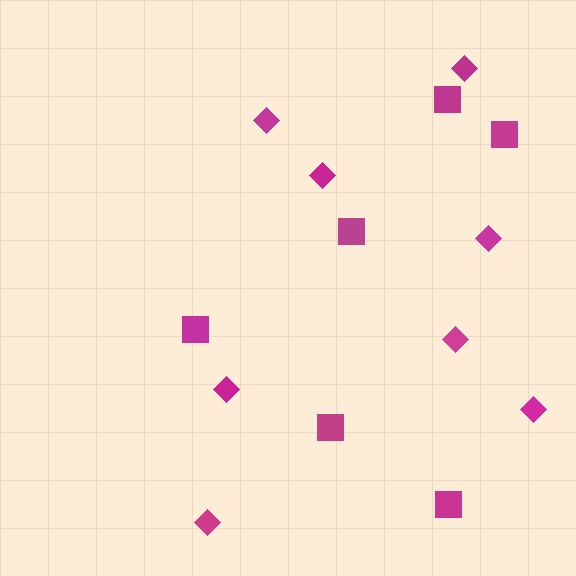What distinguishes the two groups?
There are 2 groups: one group of diamonds (8) and one group of squares (6).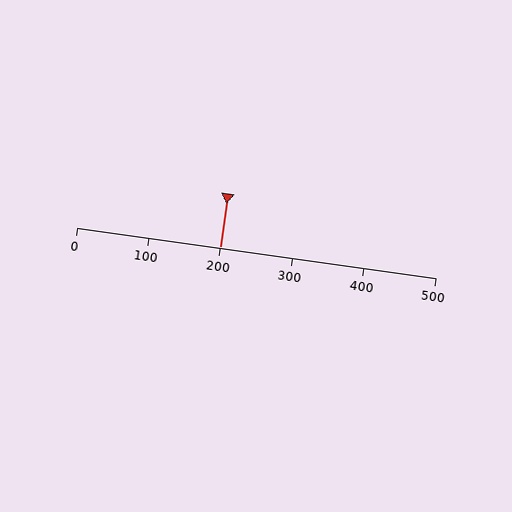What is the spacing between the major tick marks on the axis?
The major ticks are spaced 100 apart.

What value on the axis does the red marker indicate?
The marker indicates approximately 200.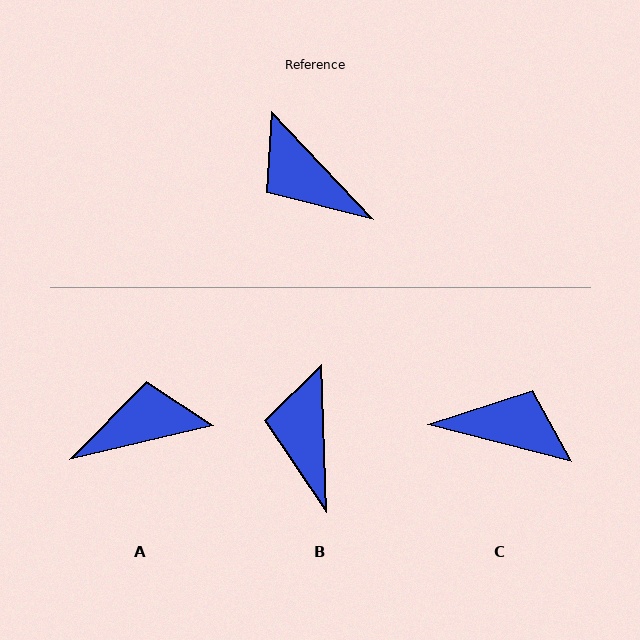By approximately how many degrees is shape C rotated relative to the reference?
Approximately 148 degrees clockwise.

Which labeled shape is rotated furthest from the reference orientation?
C, about 148 degrees away.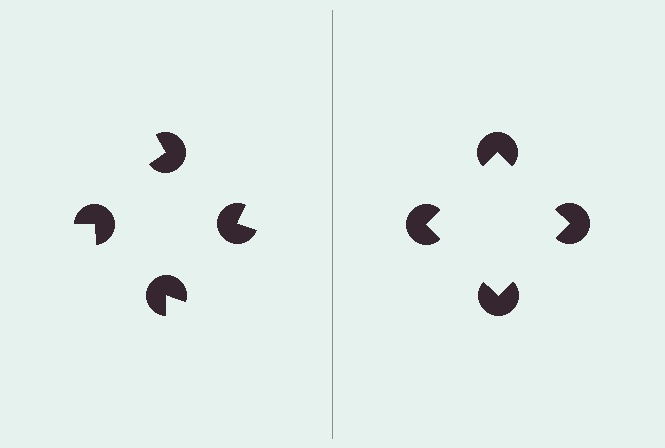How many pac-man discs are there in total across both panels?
8 — 4 on each side.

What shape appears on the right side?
An illusory square.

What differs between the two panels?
The pac-man discs are positioned identically on both sides; only the wedge orientations differ. On the right they align to a square; on the left they are misaligned.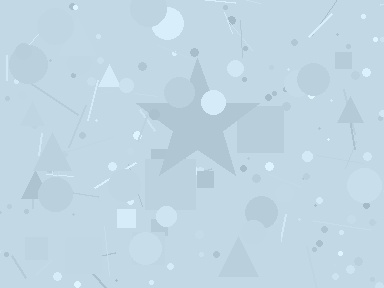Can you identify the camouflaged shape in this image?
The camouflaged shape is a star.